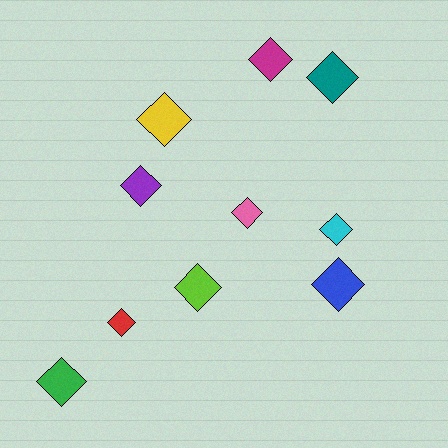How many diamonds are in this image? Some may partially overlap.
There are 10 diamonds.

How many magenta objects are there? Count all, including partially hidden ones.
There is 1 magenta object.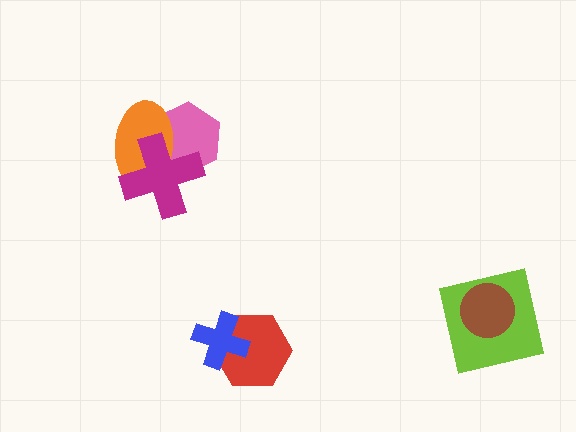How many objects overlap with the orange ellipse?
2 objects overlap with the orange ellipse.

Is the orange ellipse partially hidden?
Yes, it is partially covered by another shape.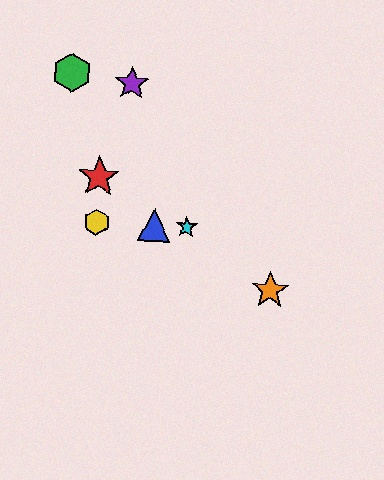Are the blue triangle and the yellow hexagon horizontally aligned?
Yes, both are at y≈225.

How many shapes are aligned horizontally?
3 shapes (the blue triangle, the yellow hexagon, the cyan star) are aligned horizontally.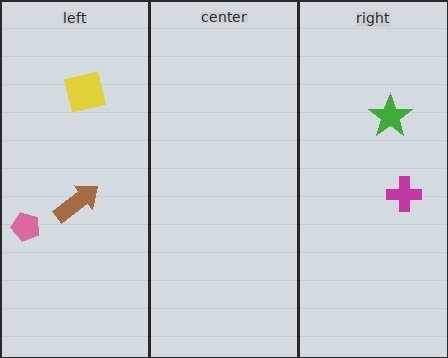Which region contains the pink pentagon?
The left region.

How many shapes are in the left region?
3.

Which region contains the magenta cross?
The right region.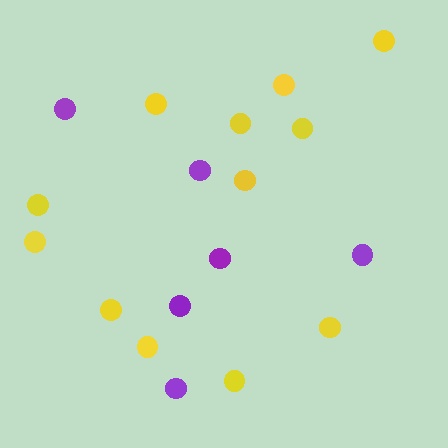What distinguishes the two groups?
There are 2 groups: one group of purple circles (6) and one group of yellow circles (12).